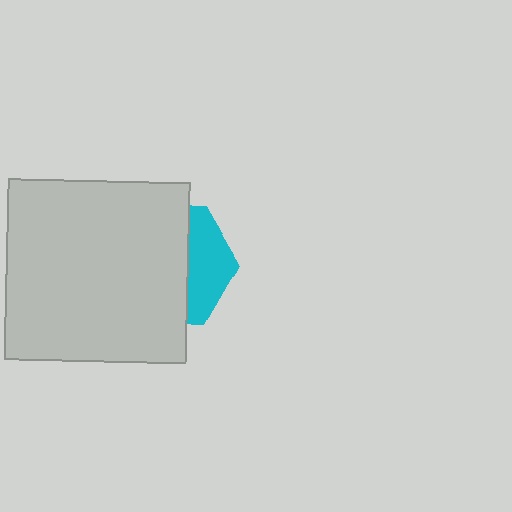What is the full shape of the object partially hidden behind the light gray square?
The partially hidden object is a cyan hexagon.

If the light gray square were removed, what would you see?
You would see the complete cyan hexagon.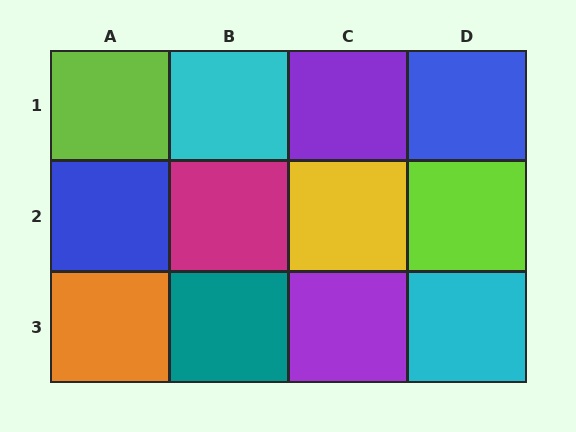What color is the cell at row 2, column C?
Yellow.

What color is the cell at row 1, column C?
Purple.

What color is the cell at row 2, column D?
Lime.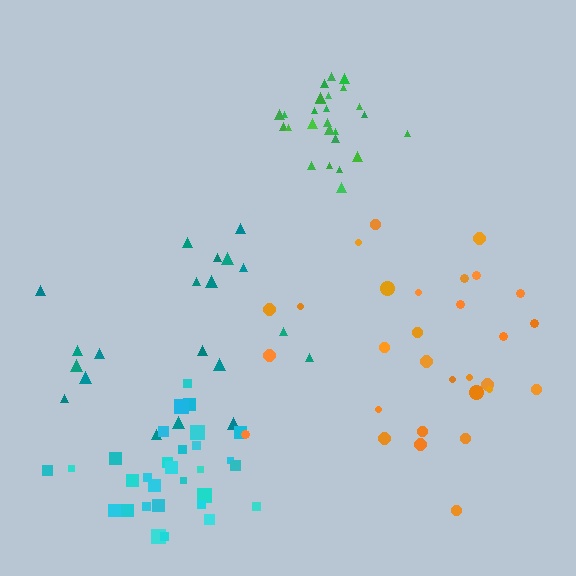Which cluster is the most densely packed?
Green.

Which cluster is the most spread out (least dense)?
Teal.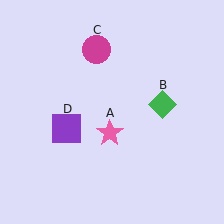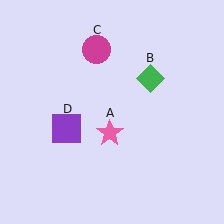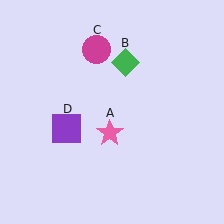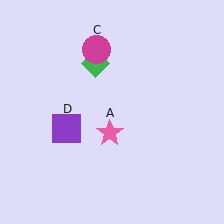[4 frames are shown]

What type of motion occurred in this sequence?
The green diamond (object B) rotated counterclockwise around the center of the scene.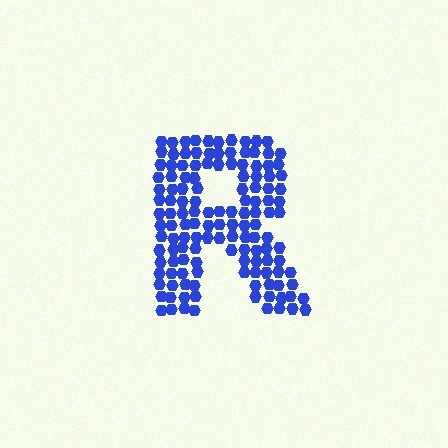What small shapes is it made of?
It is made of small hexagons.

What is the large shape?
The large shape is the letter R.